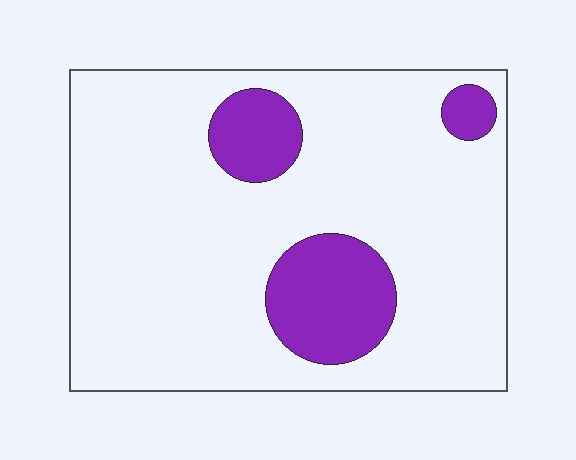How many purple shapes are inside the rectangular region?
3.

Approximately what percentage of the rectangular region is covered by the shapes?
Approximately 15%.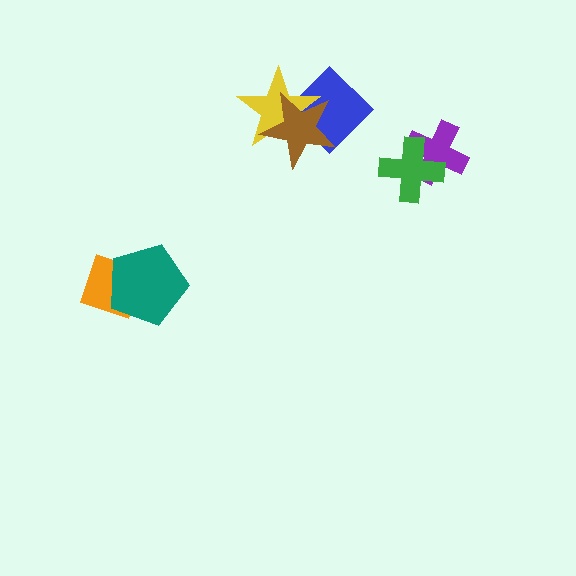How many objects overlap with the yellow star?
2 objects overlap with the yellow star.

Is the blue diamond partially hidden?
Yes, it is partially covered by another shape.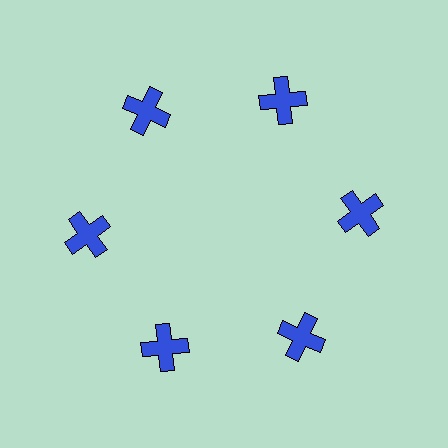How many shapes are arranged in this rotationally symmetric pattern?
There are 6 shapes, arranged in 6 groups of 1.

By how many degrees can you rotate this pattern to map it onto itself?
The pattern maps onto itself every 60 degrees of rotation.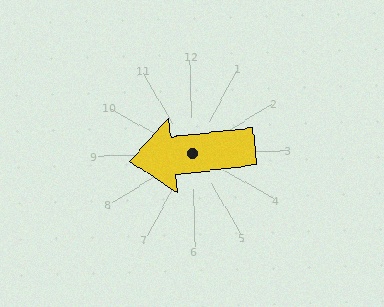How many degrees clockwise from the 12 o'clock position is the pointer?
Approximately 265 degrees.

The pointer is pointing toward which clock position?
Roughly 9 o'clock.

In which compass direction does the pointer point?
West.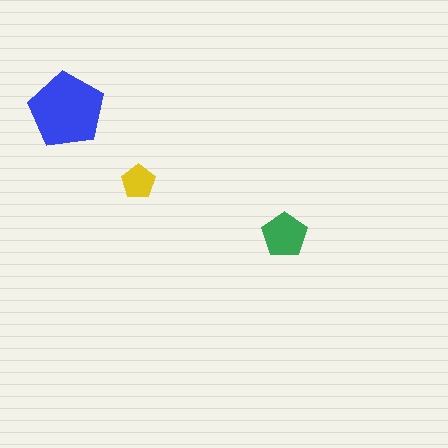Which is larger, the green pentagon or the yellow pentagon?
The green one.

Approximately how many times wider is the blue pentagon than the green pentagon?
About 1.5 times wider.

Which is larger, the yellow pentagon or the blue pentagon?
The blue one.